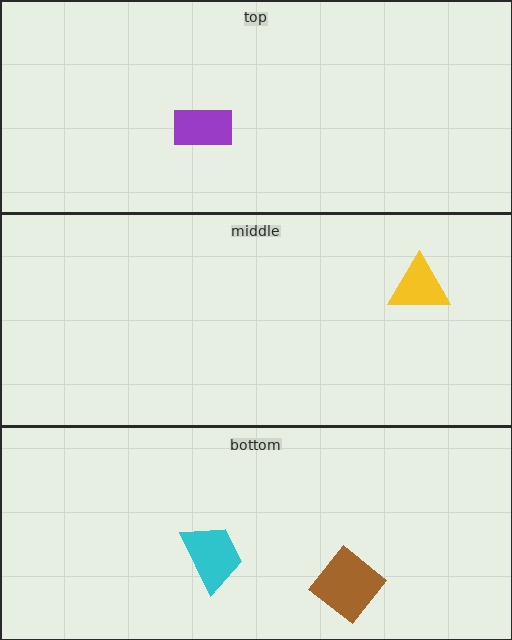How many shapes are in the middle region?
1.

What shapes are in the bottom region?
The brown diamond, the cyan trapezoid.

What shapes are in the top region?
The purple rectangle.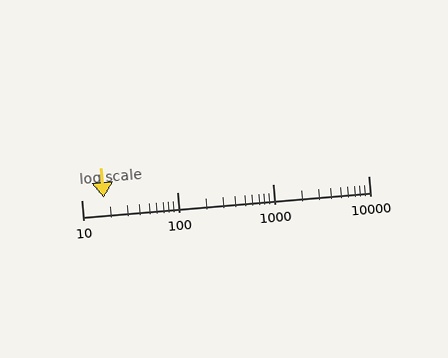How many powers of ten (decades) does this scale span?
The scale spans 3 decades, from 10 to 10000.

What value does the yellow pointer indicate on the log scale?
The pointer indicates approximately 17.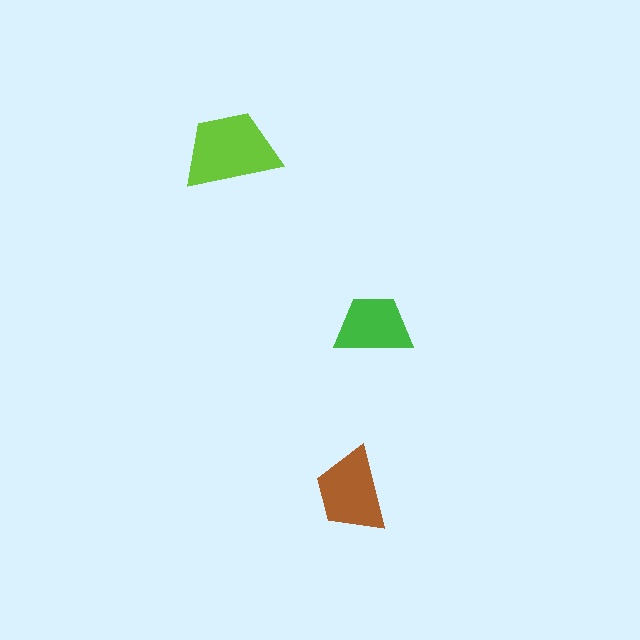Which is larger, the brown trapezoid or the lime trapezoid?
The lime one.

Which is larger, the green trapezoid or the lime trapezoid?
The lime one.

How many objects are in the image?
There are 3 objects in the image.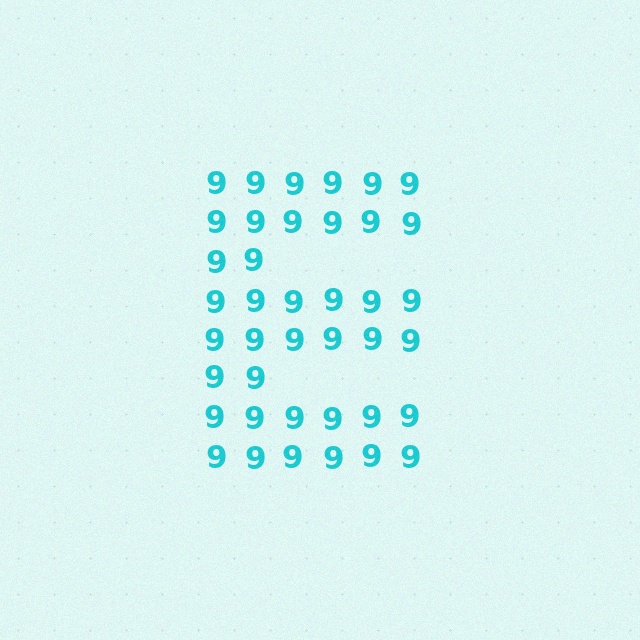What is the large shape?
The large shape is the letter E.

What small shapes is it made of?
It is made of small digit 9's.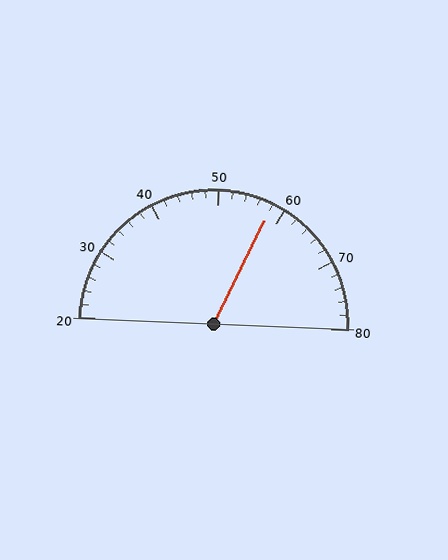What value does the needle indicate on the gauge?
The needle indicates approximately 58.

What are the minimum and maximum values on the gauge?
The gauge ranges from 20 to 80.